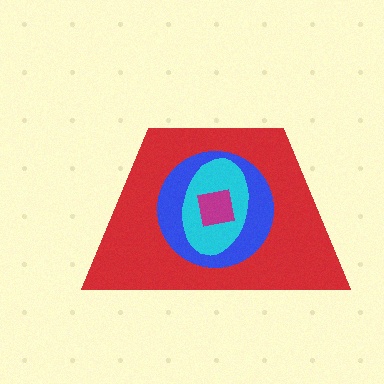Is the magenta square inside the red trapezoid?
Yes.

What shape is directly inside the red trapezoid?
The blue circle.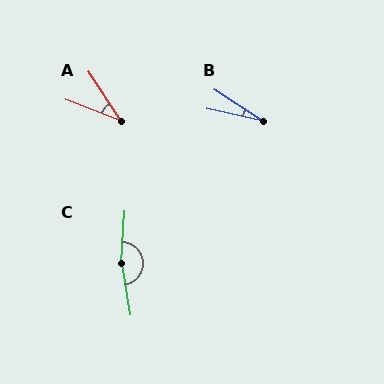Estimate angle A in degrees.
Approximately 36 degrees.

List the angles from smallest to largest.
B (21°), A (36°), C (166°).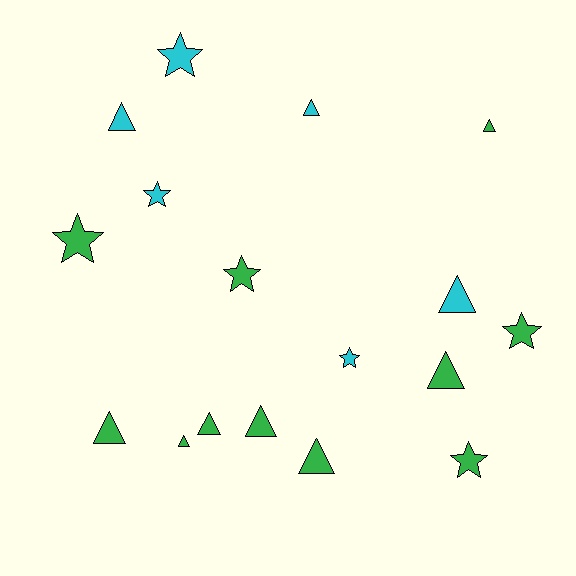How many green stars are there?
There are 4 green stars.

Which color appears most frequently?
Green, with 11 objects.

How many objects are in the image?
There are 17 objects.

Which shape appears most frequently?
Triangle, with 10 objects.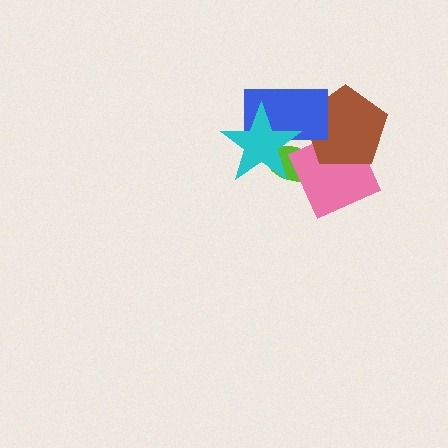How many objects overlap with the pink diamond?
4 objects overlap with the pink diamond.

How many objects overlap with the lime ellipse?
3 objects overlap with the lime ellipse.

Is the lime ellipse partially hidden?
Yes, it is partially covered by another shape.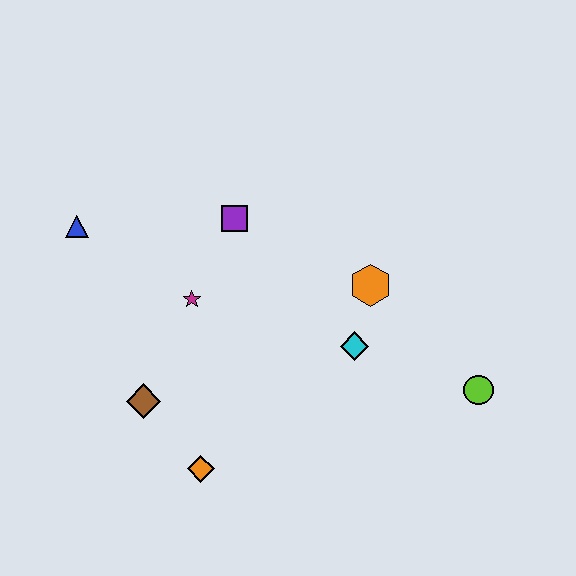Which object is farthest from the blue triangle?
The lime circle is farthest from the blue triangle.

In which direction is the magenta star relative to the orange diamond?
The magenta star is above the orange diamond.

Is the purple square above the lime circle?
Yes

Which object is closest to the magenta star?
The purple square is closest to the magenta star.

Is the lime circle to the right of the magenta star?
Yes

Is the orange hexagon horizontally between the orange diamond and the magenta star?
No